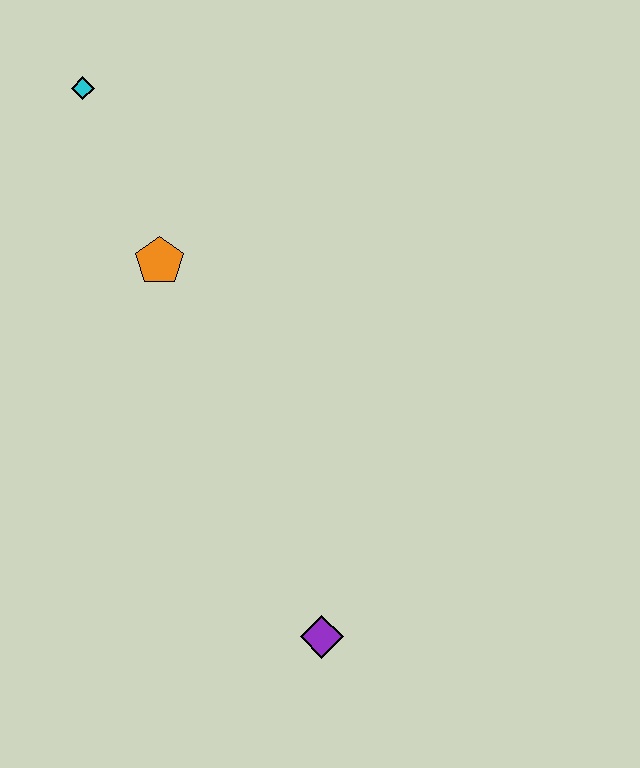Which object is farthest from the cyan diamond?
The purple diamond is farthest from the cyan diamond.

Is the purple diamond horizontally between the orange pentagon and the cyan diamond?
No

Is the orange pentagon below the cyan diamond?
Yes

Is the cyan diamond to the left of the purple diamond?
Yes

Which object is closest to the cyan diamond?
The orange pentagon is closest to the cyan diamond.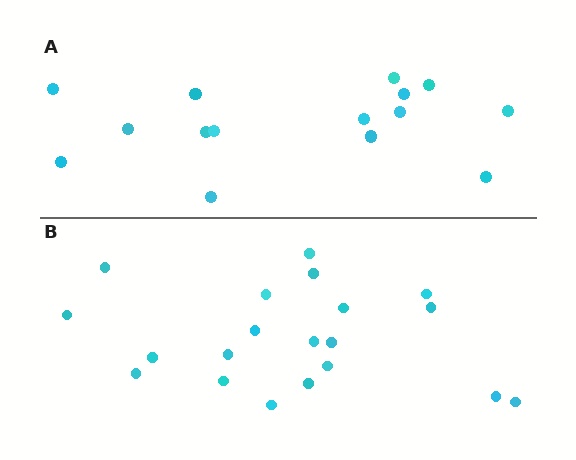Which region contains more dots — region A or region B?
Region B (the bottom region) has more dots.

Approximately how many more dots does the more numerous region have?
Region B has about 5 more dots than region A.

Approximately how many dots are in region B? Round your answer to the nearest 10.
About 20 dots.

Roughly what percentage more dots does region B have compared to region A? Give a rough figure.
About 35% more.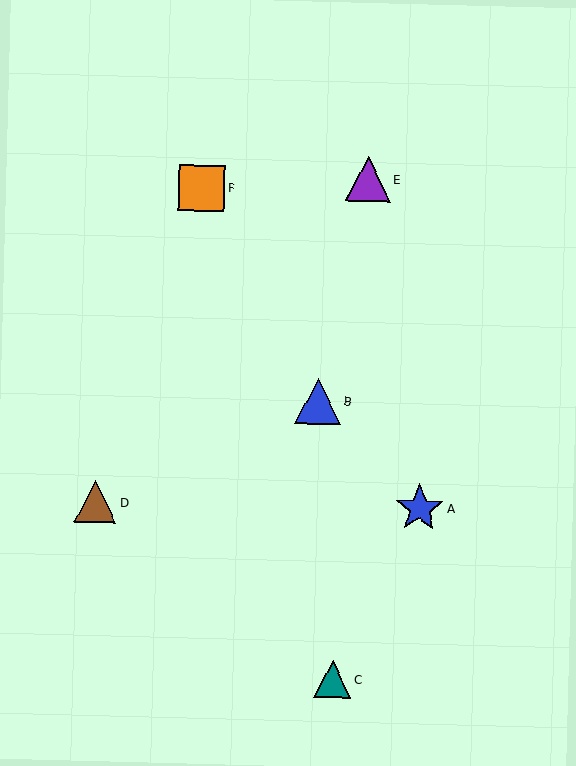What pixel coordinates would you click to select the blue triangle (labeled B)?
Click at (318, 401) to select the blue triangle B.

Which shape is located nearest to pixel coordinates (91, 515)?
The brown triangle (labeled D) at (96, 502) is nearest to that location.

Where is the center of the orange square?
The center of the orange square is at (202, 188).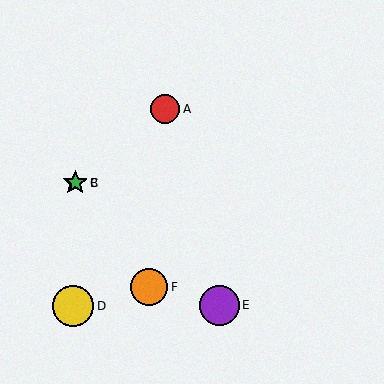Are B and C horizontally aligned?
Yes, both are at y≈183.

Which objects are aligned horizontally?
Objects B, C are aligned horizontally.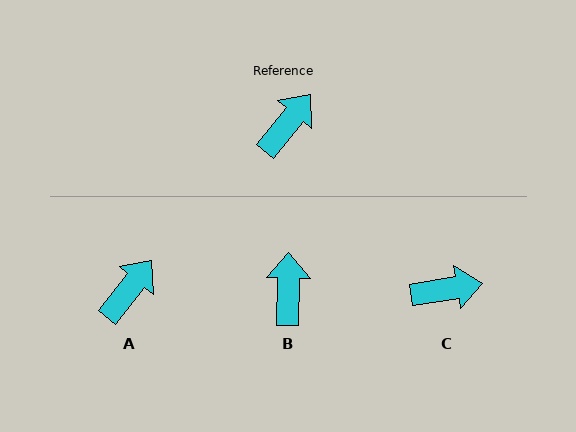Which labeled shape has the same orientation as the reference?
A.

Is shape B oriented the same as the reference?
No, it is off by about 37 degrees.